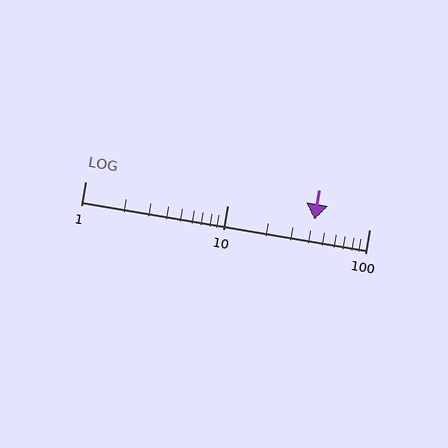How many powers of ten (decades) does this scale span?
The scale spans 2 decades, from 1 to 100.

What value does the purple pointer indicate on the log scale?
The pointer indicates approximately 41.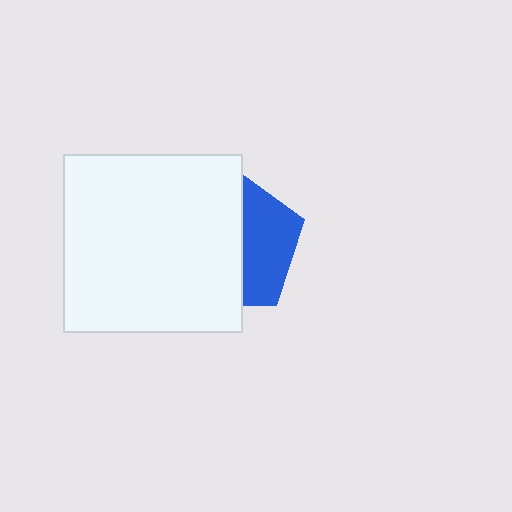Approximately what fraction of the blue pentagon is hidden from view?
Roughly 61% of the blue pentagon is hidden behind the white square.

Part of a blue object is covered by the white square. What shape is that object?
It is a pentagon.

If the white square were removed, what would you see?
You would see the complete blue pentagon.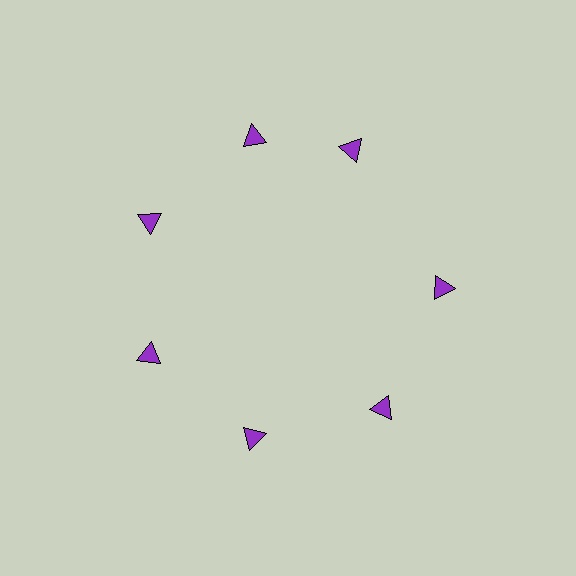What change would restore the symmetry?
The symmetry would be restored by rotating it back into even spacing with its neighbors so that all 7 triangles sit at equal angles and equal distance from the center.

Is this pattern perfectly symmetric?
No. The 7 purple triangles are arranged in a ring, but one element near the 1 o'clock position is rotated out of alignment along the ring, breaking the 7-fold rotational symmetry.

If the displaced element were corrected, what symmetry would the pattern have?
It would have 7-fold rotational symmetry — the pattern would map onto itself every 51 degrees.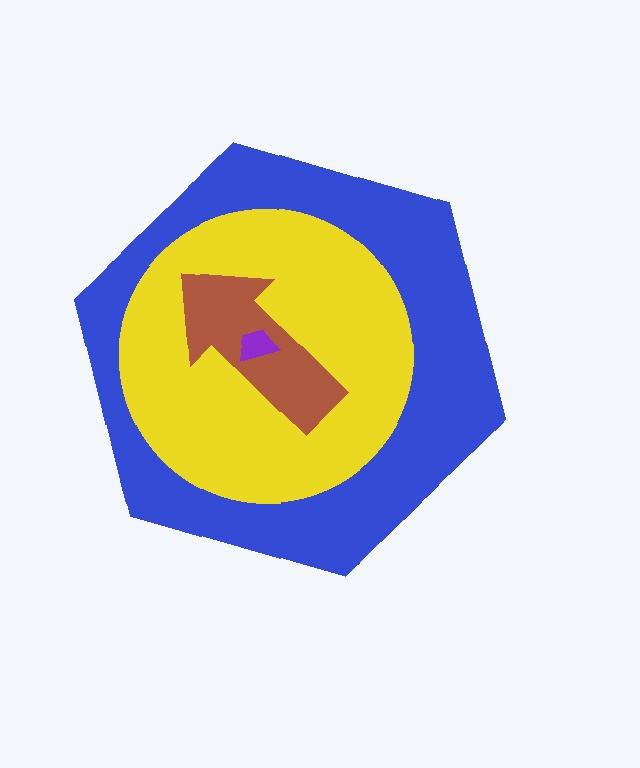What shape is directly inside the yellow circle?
The brown arrow.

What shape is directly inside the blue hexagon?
The yellow circle.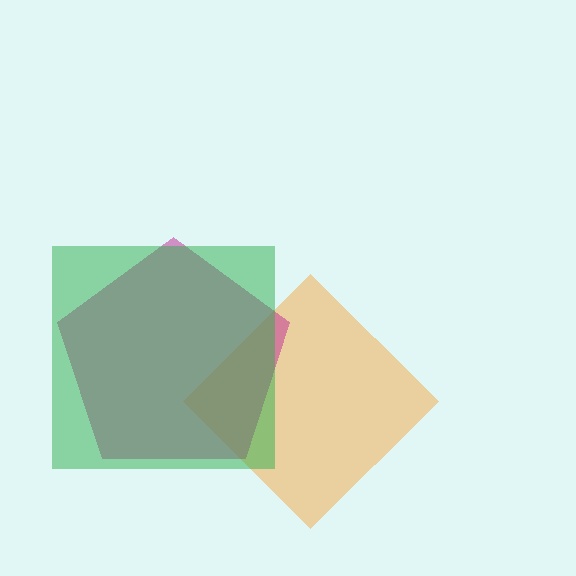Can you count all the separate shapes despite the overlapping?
Yes, there are 3 separate shapes.